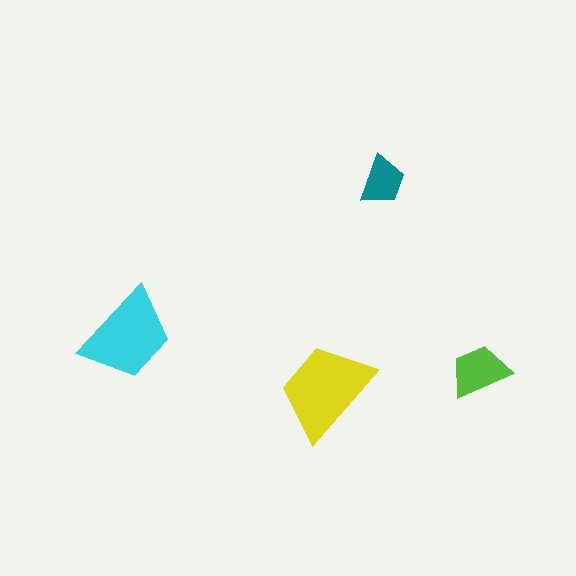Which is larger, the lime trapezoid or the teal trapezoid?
The lime one.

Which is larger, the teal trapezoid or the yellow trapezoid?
The yellow one.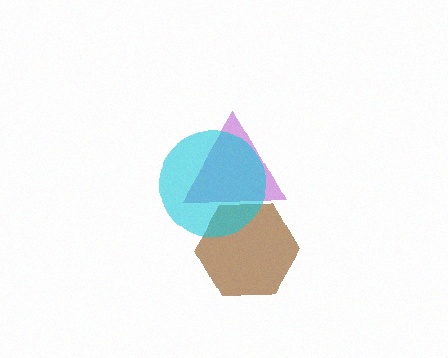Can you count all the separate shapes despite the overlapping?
Yes, there are 3 separate shapes.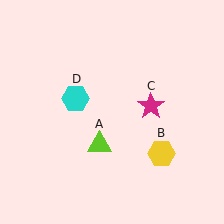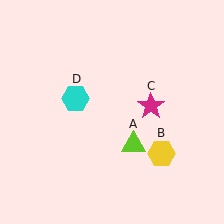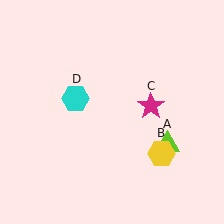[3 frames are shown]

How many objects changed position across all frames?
1 object changed position: lime triangle (object A).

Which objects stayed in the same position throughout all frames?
Yellow hexagon (object B) and magenta star (object C) and cyan hexagon (object D) remained stationary.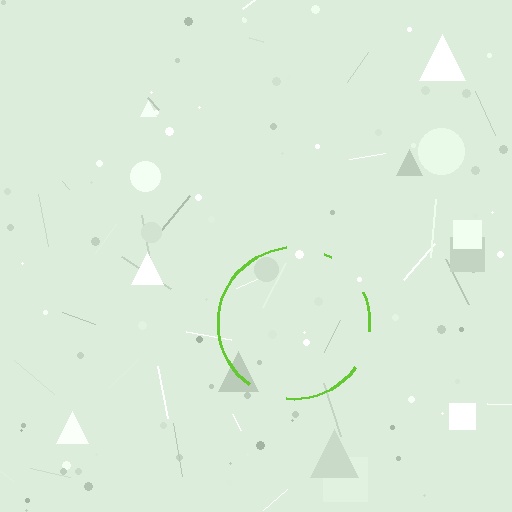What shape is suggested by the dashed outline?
The dashed outline suggests a circle.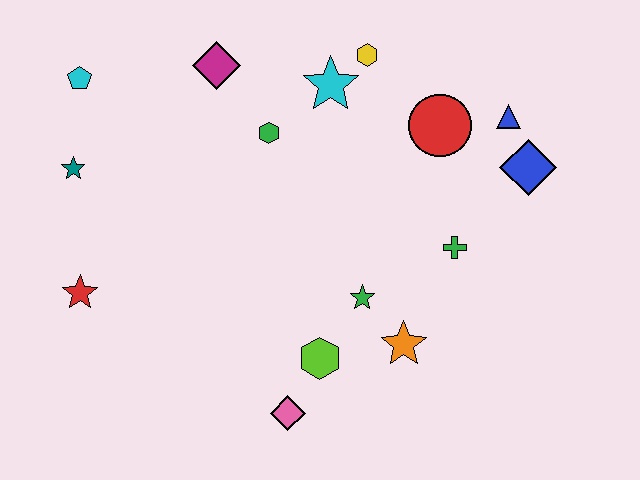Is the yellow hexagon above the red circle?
Yes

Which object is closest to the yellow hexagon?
The cyan star is closest to the yellow hexagon.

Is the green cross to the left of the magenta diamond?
No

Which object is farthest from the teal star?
The blue diamond is farthest from the teal star.